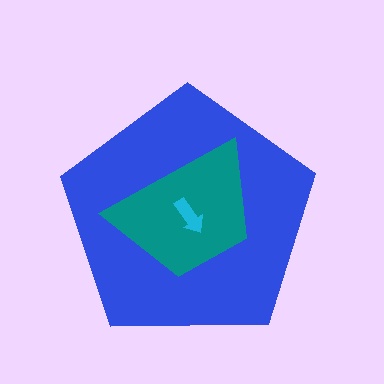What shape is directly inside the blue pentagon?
The teal trapezoid.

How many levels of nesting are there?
3.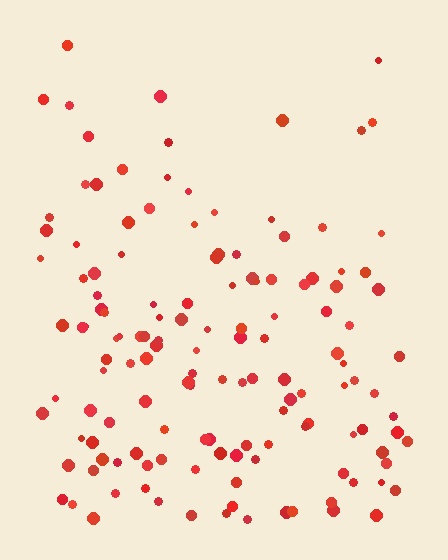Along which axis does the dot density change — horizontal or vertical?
Vertical.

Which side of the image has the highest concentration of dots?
The bottom.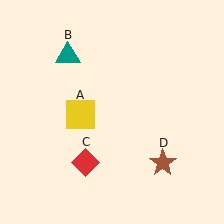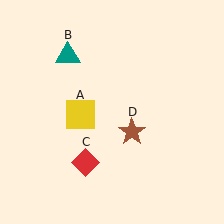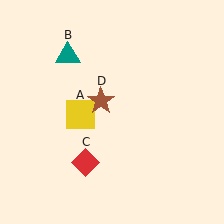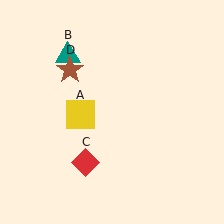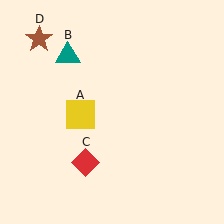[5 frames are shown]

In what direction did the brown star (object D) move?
The brown star (object D) moved up and to the left.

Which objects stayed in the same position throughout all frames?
Yellow square (object A) and teal triangle (object B) and red diamond (object C) remained stationary.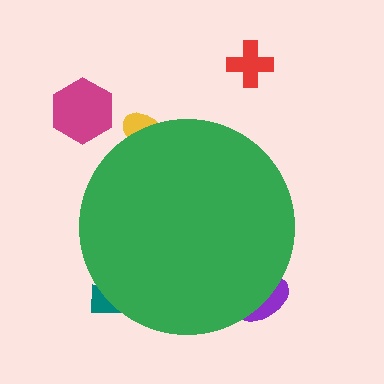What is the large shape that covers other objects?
A green circle.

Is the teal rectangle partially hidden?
Yes, the teal rectangle is partially hidden behind the green circle.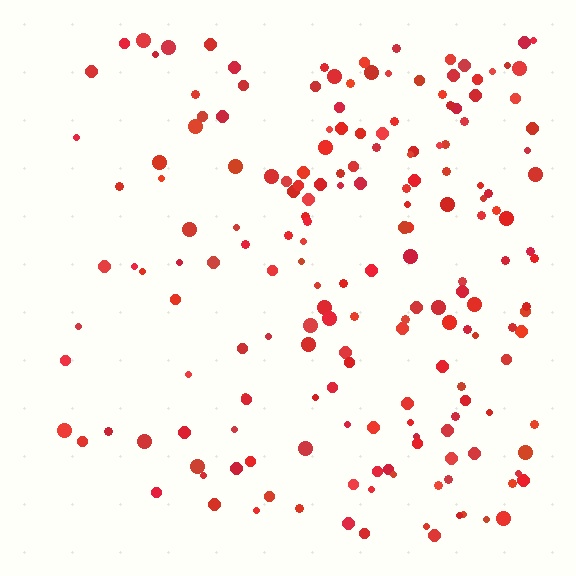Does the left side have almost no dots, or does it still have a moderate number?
Still a moderate number, just noticeably fewer than the right.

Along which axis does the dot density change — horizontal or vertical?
Horizontal.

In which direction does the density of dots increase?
From left to right, with the right side densest.